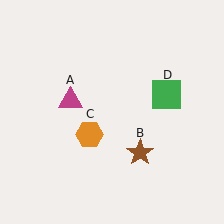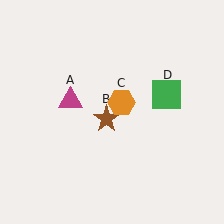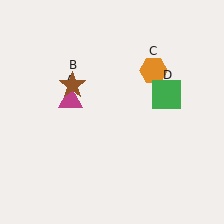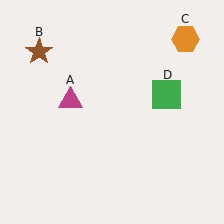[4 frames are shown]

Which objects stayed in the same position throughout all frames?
Magenta triangle (object A) and green square (object D) remained stationary.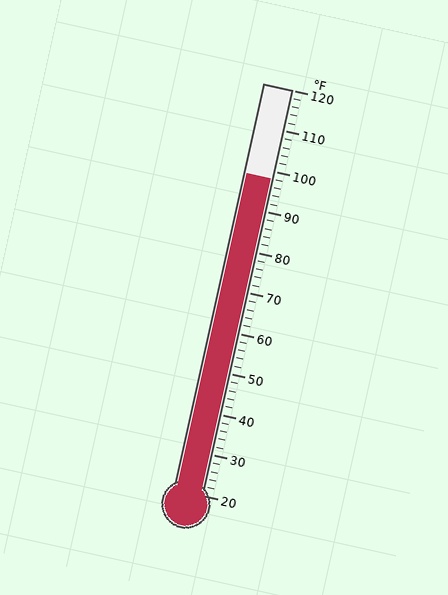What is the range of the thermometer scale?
The thermometer scale ranges from 20°F to 120°F.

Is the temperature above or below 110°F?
The temperature is below 110°F.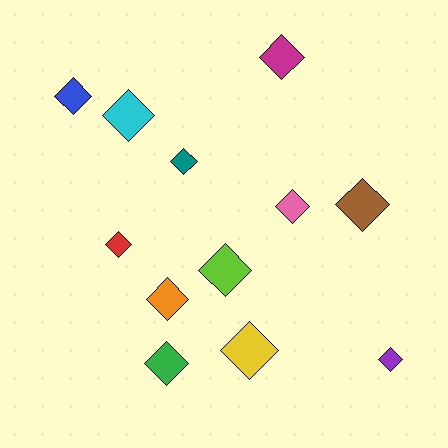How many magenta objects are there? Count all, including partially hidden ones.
There is 1 magenta object.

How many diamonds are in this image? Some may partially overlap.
There are 12 diamonds.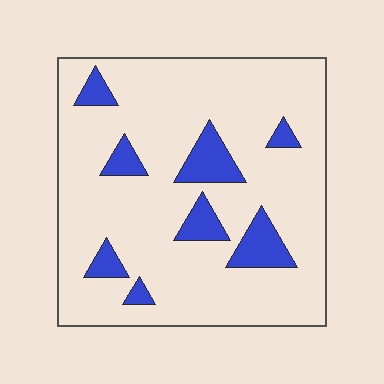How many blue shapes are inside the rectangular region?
8.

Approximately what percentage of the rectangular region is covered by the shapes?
Approximately 15%.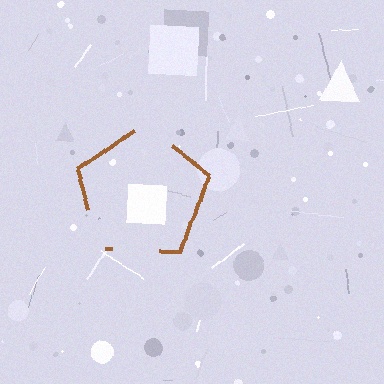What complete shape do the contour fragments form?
The contour fragments form a pentagon.